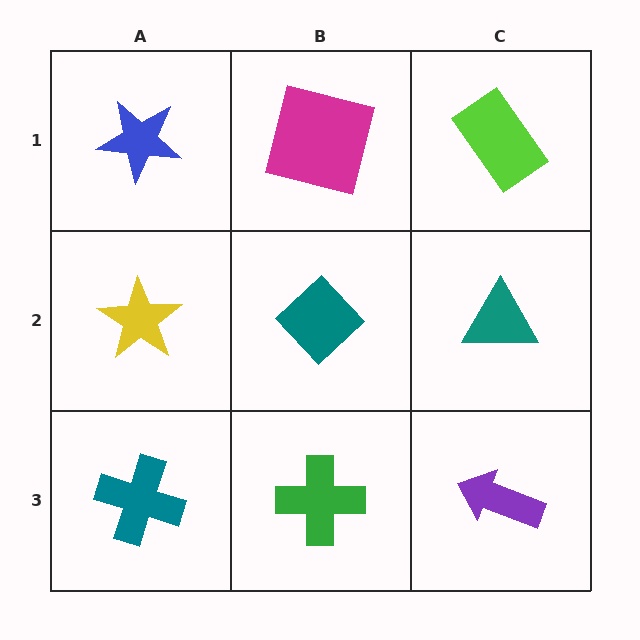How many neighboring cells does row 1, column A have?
2.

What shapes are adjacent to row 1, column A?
A yellow star (row 2, column A), a magenta square (row 1, column B).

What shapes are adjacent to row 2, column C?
A lime rectangle (row 1, column C), a purple arrow (row 3, column C), a teal diamond (row 2, column B).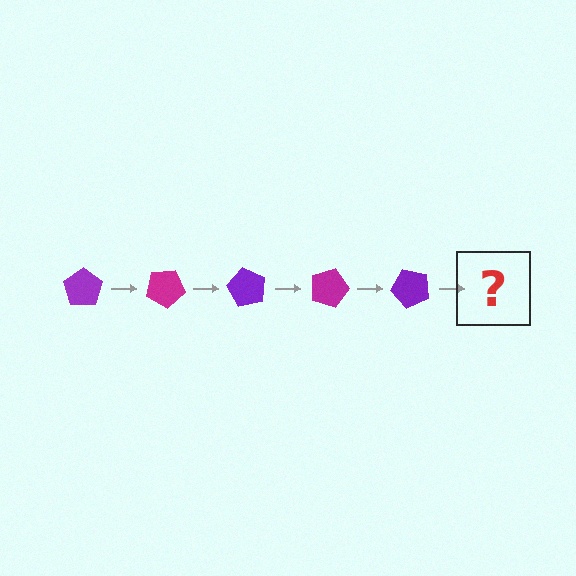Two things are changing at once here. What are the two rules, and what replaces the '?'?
The two rules are that it rotates 30 degrees each step and the color cycles through purple and magenta. The '?' should be a magenta pentagon, rotated 150 degrees from the start.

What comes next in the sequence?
The next element should be a magenta pentagon, rotated 150 degrees from the start.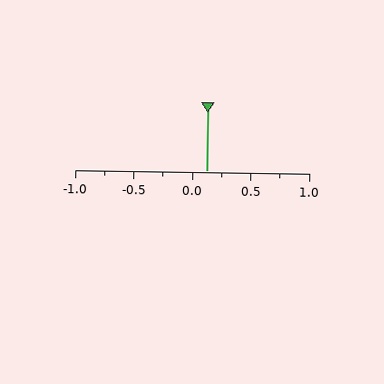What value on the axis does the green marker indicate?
The marker indicates approximately 0.12.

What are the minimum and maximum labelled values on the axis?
The axis runs from -1.0 to 1.0.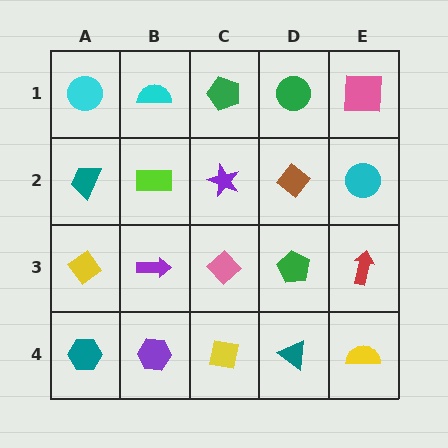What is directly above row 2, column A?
A cyan circle.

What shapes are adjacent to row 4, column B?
A purple arrow (row 3, column B), a teal hexagon (row 4, column A), a yellow square (row 4, column C).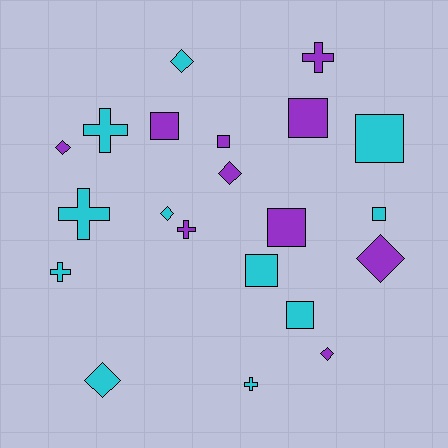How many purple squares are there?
There are 4 purple squares.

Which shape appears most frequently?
Square, with 8 objects.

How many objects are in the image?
There are 21 objects.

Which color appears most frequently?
Cyan, with 11 objects.